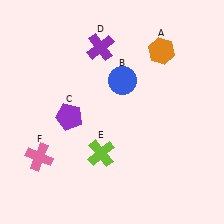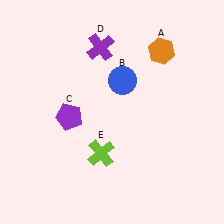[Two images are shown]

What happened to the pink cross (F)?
The pink cross (F) was removed in Image 2. It was in the bottom-left area of Image 1.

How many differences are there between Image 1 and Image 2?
There is 1 difference between the two images.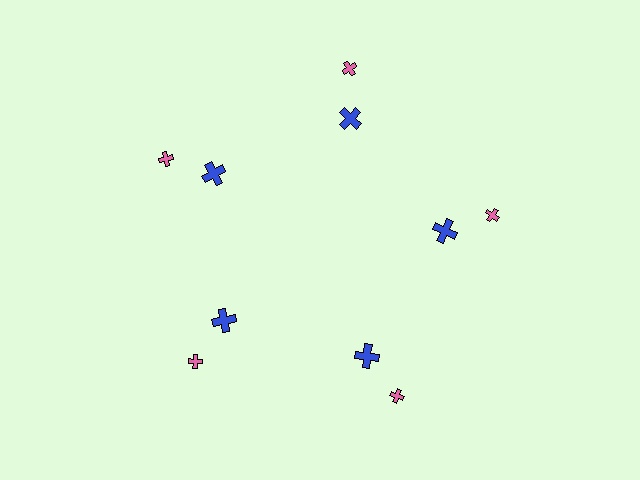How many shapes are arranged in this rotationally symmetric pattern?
There are 10 shapes, arranged in 5 groups of 2.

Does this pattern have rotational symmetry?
Yes, this pattern has 5-fold rotational symmetry. It looks the same after rotating 72 degrees around the center.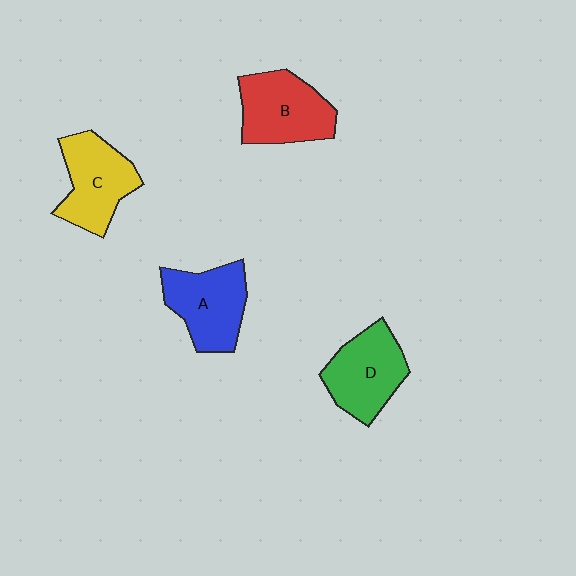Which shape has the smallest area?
Shape C (yellow).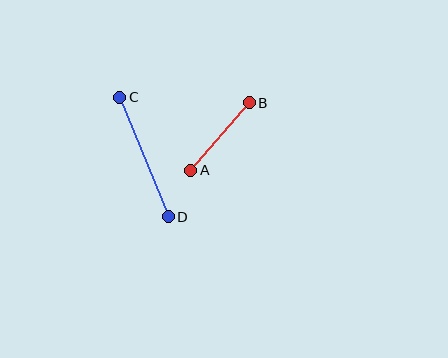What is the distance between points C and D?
The distance is approximately 129 pixels.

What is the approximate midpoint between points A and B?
The midpoint is at approximately (220, 137) pixels.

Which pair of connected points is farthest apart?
Points C and D are farthest apart.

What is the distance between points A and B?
The distance is approximately 89 pixels.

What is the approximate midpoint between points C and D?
The midpoint is at approximately (144, 157) pixels.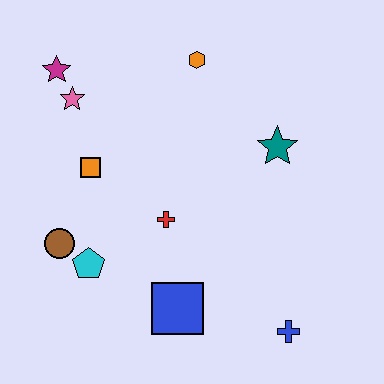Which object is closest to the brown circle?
The cyan pentagon is closest to the brown circle.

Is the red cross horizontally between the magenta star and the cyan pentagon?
No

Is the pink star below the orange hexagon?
Yes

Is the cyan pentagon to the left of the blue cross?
Yes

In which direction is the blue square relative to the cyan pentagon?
The blue square is to the right of the cyan pentagon.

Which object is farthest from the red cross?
The magenta star is farthest from the red cross.